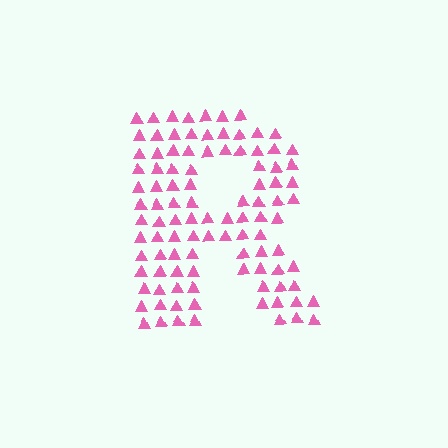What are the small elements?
The small elements are triangles.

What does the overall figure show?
The overall figure shows the letter R.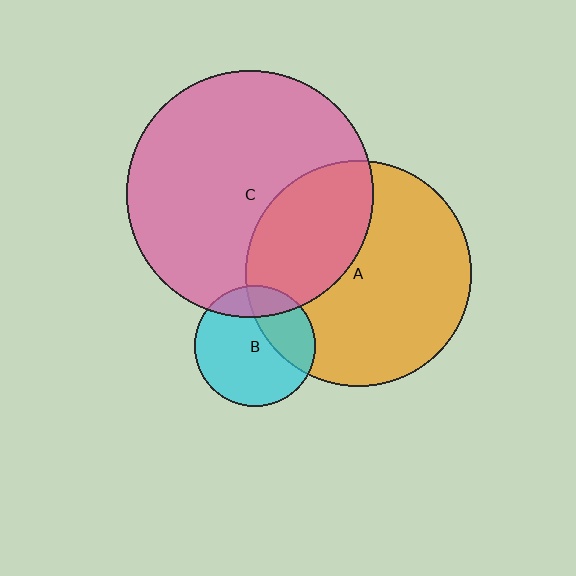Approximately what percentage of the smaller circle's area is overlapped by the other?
Approximately 20%.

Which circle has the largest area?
Circle C (pink).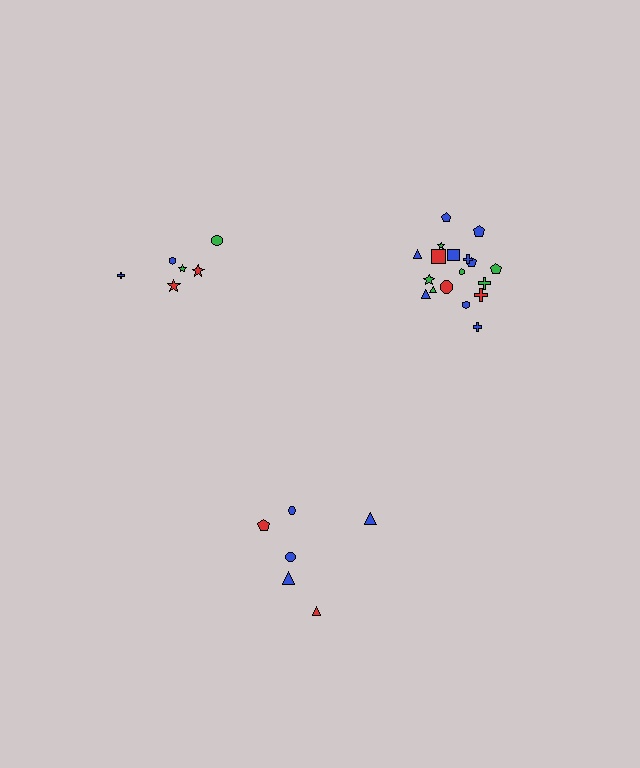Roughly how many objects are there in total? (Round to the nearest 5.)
Roughly 30 objects in total.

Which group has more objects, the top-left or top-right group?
The top-right group.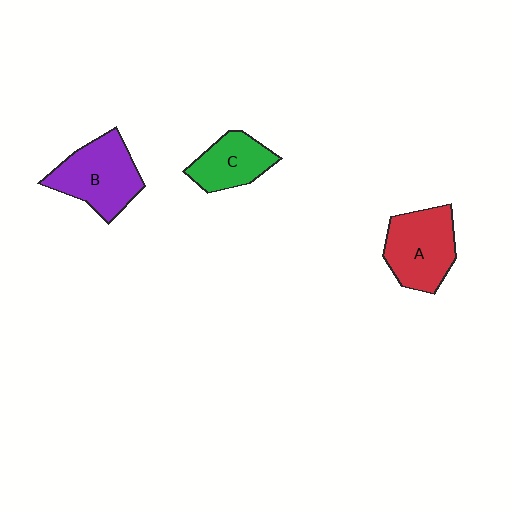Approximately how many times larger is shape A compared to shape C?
Approximately 1.4 times.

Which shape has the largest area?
Shape B (purple).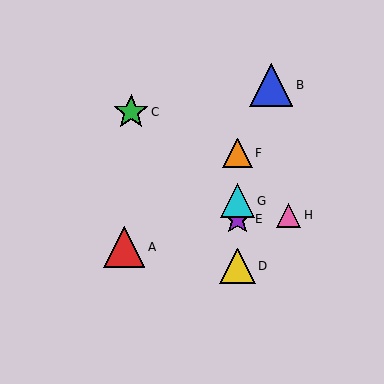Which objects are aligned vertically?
Objects D, E, F, G are aligned vertically.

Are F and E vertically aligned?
Yes, both are at x≈238.